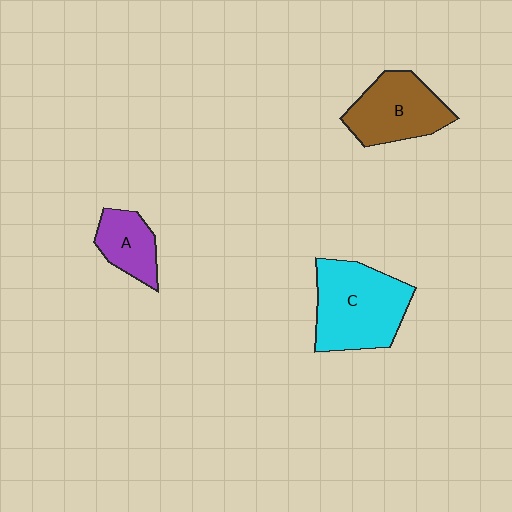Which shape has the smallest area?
Shape A (purple).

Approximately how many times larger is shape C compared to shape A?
Approximately 2.1 times.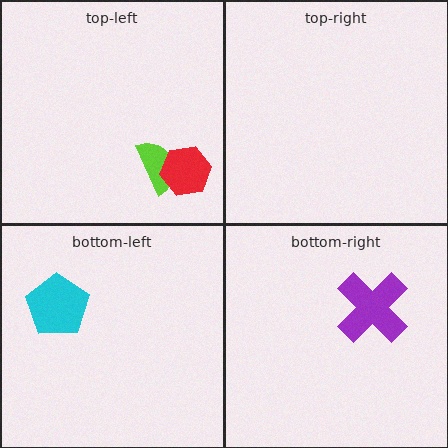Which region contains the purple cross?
The bottom-right region.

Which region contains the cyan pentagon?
The bottom-left region.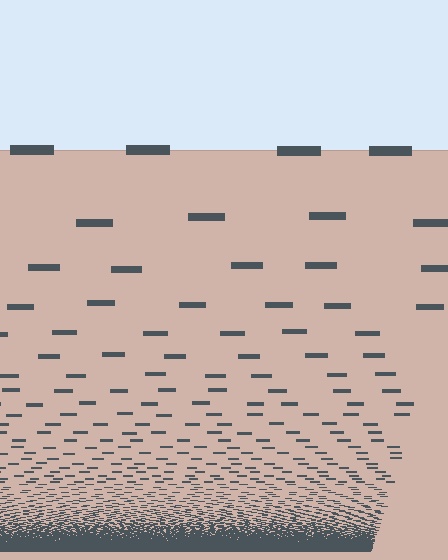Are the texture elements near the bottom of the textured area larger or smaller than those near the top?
Smaller. The gradient is inverted — elements near the bottom are smaller and denser.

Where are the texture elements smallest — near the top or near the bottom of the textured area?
Near the bottom.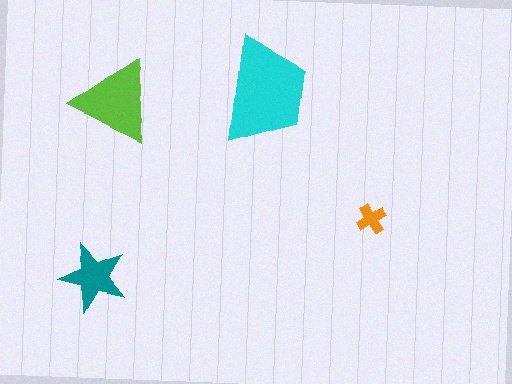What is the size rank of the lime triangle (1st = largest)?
2nd.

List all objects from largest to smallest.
The cyan trapezoid, the lime triangle, the teal star, the orange cross.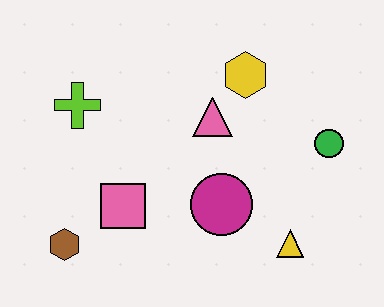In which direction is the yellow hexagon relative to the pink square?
The yellow hexagon is above the pink square.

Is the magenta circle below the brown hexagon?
No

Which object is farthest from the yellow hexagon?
The brown hexagon is farthest from the yellow hexagon.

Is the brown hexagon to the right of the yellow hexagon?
No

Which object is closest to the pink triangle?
The yellow hexagon is closest to the pink triangle.